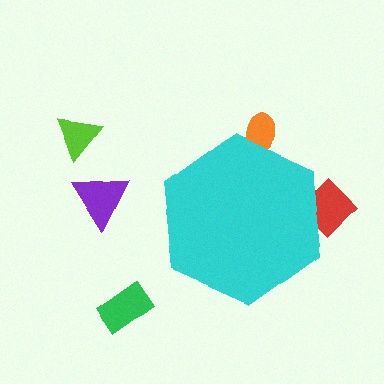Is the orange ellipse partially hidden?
Yes, the orange ellipse is partially hidden behind the cyan hexagon.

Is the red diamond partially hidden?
Yes, the red diamond is partially hidden behind the cyan hexagon.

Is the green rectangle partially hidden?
No, the green rectangle is fully visible.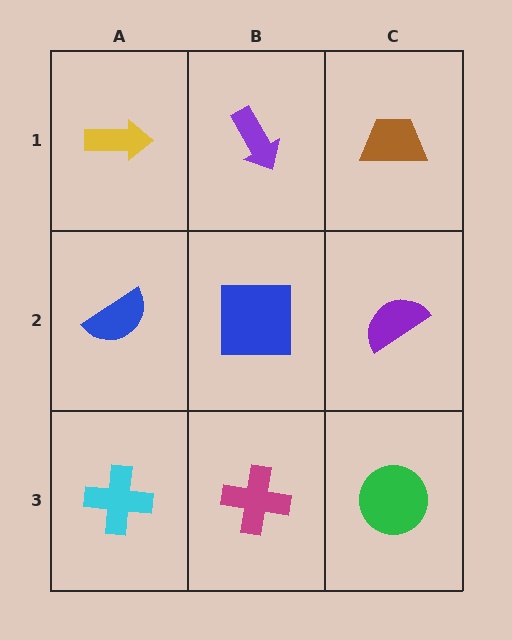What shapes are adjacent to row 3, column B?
A blue square (row 2, column B), a cyan cross (row 3, column A), a green circle (row 3, column C).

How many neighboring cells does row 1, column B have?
3.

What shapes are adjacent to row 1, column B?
A blue square (row 2, column B), a yellow arrow (row 1, column A), a brown trapezoid (row 1, column C).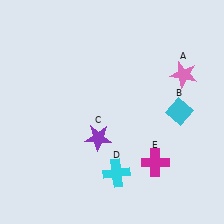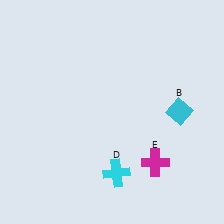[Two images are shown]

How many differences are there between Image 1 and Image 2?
There are 2 differences between the two images.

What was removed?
The purple star (C), the pink star (A) were removed in Image 2.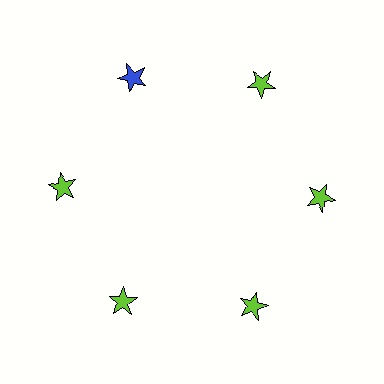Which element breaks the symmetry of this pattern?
The blue star at roughly the 11 o'clock position breaks the symmetry. All other shapes are lime stars.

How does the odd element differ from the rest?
It has a different color: blue instead of lime.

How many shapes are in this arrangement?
There are 6 shapes arranged in a ring pattern.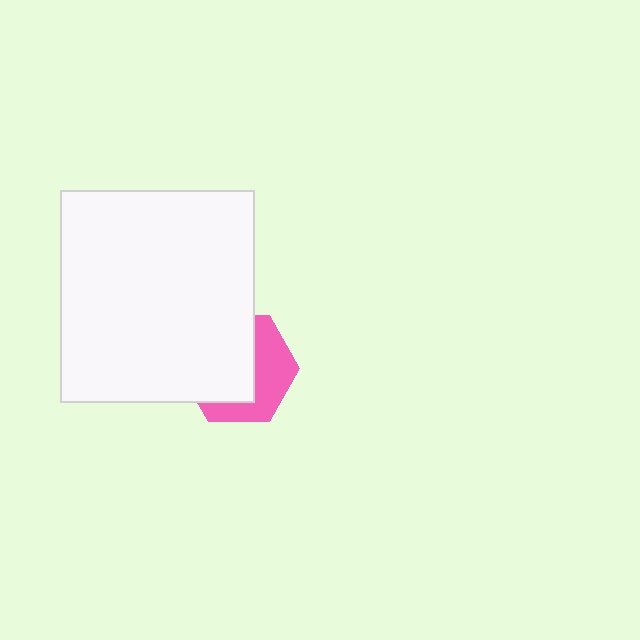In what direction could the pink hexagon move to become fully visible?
The pink hexagon could move toward the lower-right. That would shift it out from behind the white rectangle entirely.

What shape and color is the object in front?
The object in front is a white rectangle.